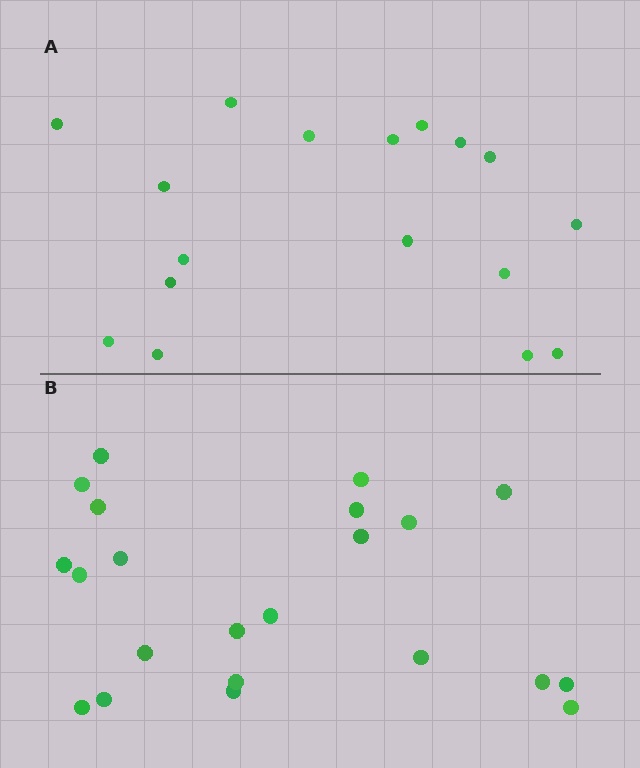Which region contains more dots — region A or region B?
Region B (the bottom region) has more dots.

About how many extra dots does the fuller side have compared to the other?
Region B has about 5 more dots than region A.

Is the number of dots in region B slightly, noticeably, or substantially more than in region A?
Region B has noticeably more, but not dramatically so. The ratio is roughly 1.3 to 1.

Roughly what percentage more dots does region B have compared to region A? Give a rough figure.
About 30% more.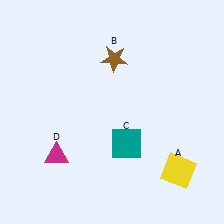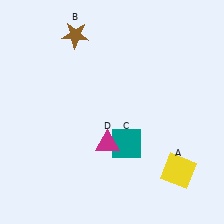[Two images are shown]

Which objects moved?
The objects that moved are: the brown star (B), the magenta triangle (D).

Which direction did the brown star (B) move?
The brown star (B) moved left.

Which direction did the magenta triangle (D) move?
The magenta triangle (D) moved right.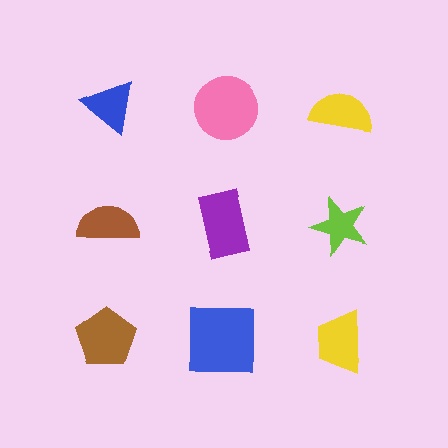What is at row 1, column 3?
A yellow semicircle.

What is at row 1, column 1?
A blue triangle.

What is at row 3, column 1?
A brown pentagon.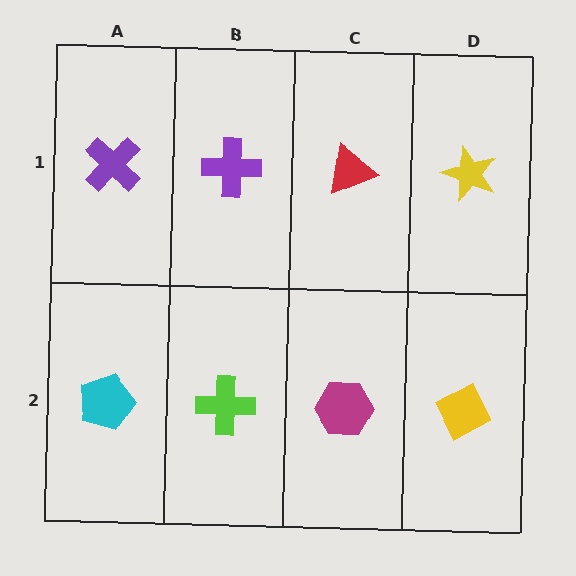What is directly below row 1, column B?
A lime cross.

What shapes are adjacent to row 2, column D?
A yellow star (row 1, column D), a magenta hexagon (row 2, column C).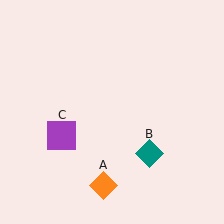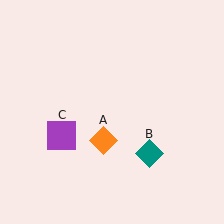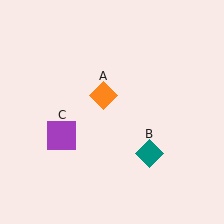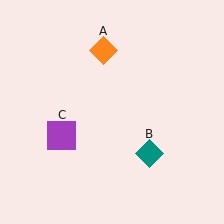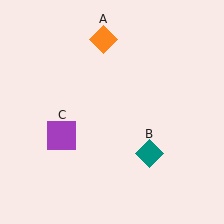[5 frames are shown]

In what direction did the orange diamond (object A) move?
The orange diamond (object A) moved up.